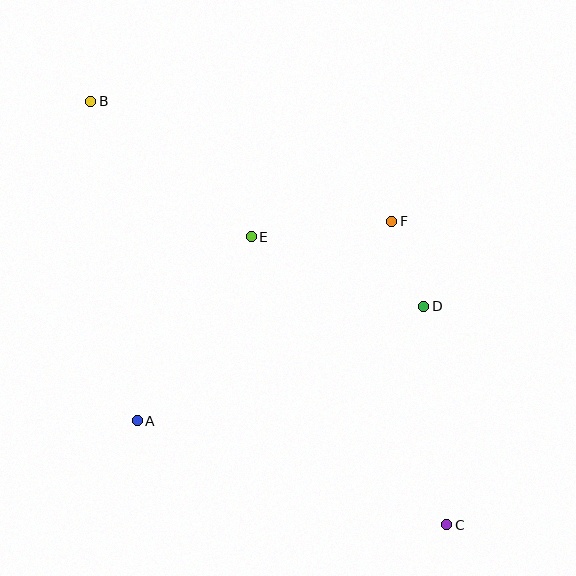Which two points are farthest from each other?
Points B and C are farthest from each other.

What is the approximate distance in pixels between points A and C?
The distance between A and C is approximately 326 pixels.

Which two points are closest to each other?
Points D and F are closest to each other.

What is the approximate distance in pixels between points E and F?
The distance between E and F is approximately 141 pixels.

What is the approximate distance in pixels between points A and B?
The distance between A and B is approximately 323 pixels.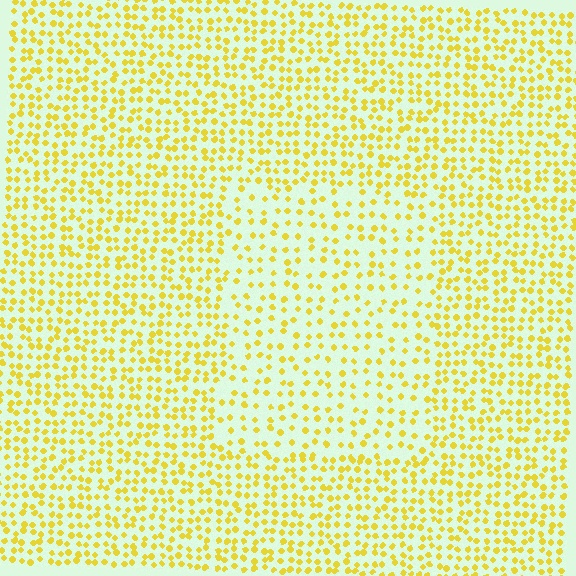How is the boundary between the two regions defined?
The boundary is defined by a change in element density (approximately 1.7x ratio). All elements are the same color, size, and shape.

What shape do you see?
I see a rectangle.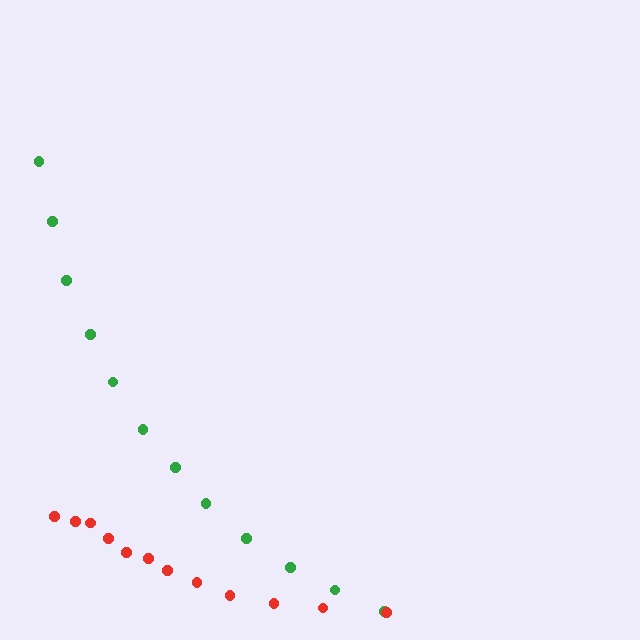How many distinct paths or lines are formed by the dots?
There are 2 distinct paths.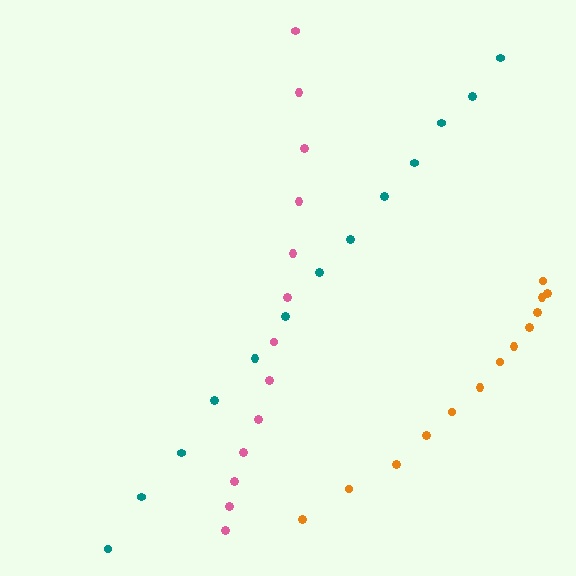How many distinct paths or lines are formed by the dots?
There are 3 distinct paths.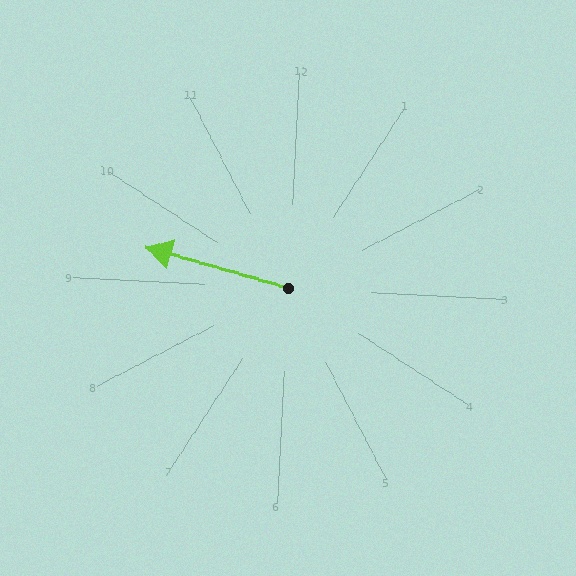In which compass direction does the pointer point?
West.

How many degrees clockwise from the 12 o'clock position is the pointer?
Approximately 283 degrees.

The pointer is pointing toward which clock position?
Roughly 9 o'clock.